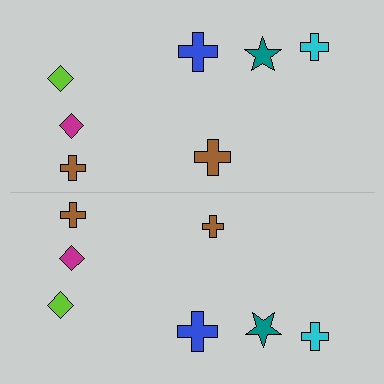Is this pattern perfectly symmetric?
No, the pattern is not perfectly symmetric. The brown cross on the bottom side has a different size than its mirror counterpart.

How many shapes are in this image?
There are 14 shapes in this image.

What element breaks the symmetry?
The brown cross on the bottom side has a different size than its mirror counterpart.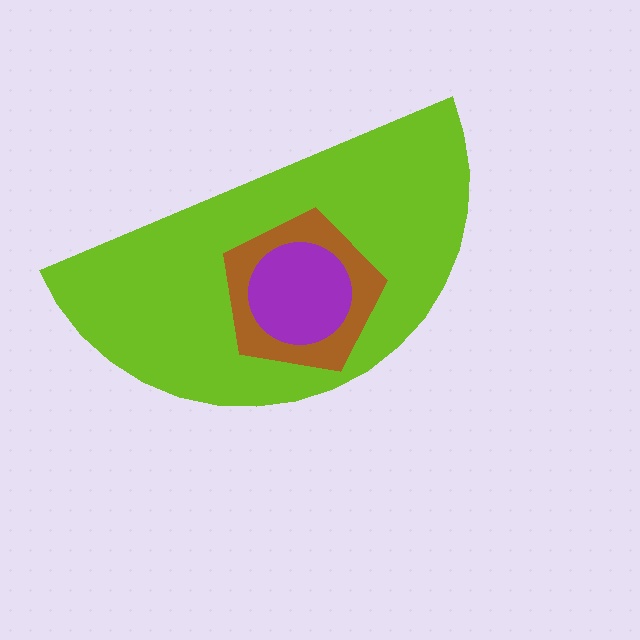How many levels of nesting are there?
3.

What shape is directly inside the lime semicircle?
The brown pentagon.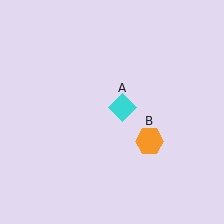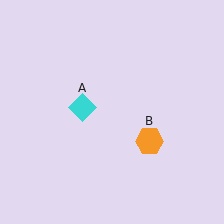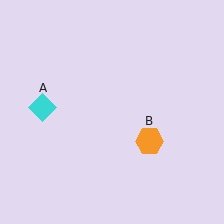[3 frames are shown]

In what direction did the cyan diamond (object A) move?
The cyan diamond (object A) moved left.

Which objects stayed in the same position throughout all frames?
Orange hexagon (object B) remained stationary.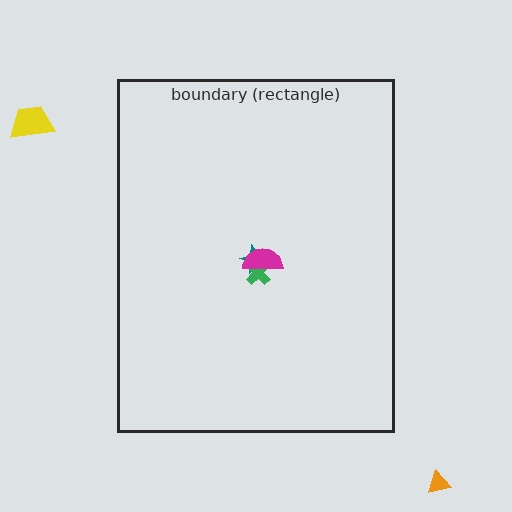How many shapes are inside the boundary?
3 inside, 2 outside.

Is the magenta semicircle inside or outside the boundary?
Inside.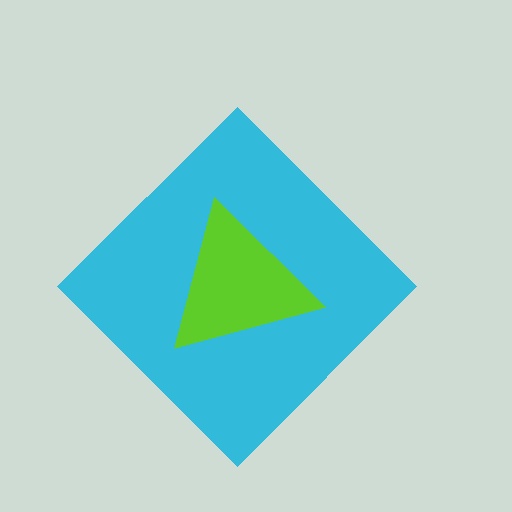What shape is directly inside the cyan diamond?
The lime triangle.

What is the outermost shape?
The cyan diamond.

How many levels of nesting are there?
2.